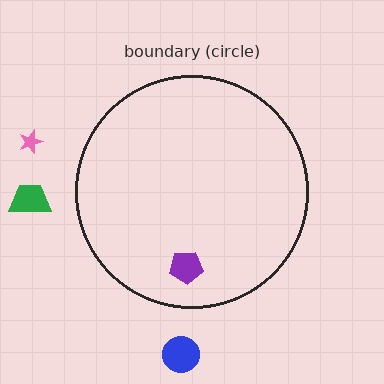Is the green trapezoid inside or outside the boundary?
Outside.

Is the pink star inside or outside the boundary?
Outside.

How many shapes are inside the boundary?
1 inside, 3 outside.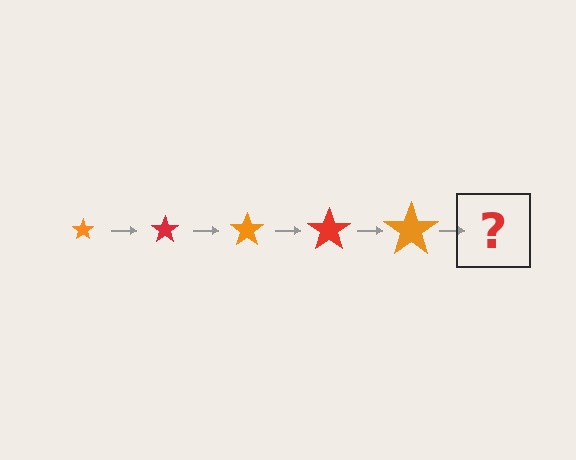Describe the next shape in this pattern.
It should be a red star, larger than the previous one.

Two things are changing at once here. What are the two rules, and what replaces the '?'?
The two rules are that the star grows larger each step and the color cycles through orange and red. The '?' should be a red star, larger than the previous one.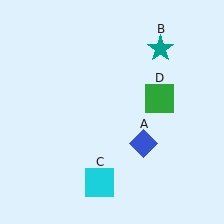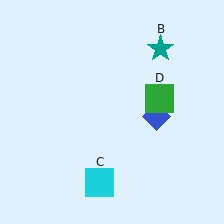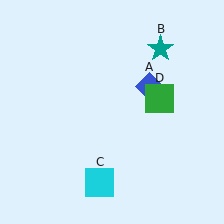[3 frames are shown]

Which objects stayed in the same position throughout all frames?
Teal star (object B) and cyan square (object C) and green square (object D) remained stationary.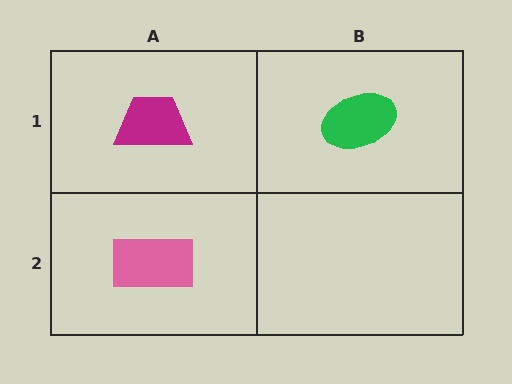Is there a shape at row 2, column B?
No, that cell is empty.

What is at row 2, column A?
A pink rectangle.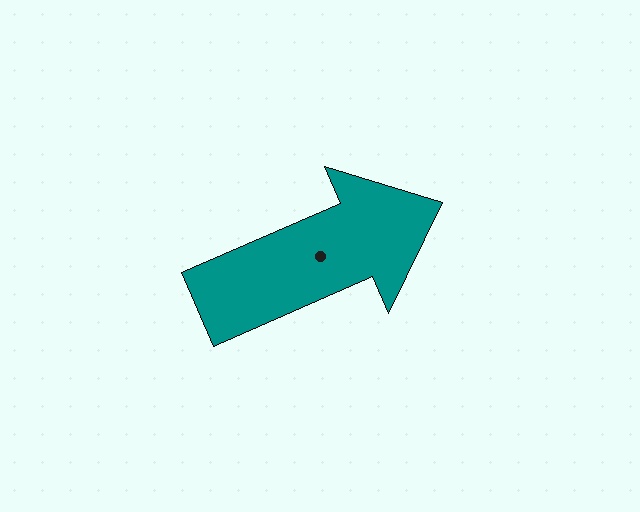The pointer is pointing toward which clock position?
Roughly 2 o'clock.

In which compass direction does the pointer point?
Northeast.